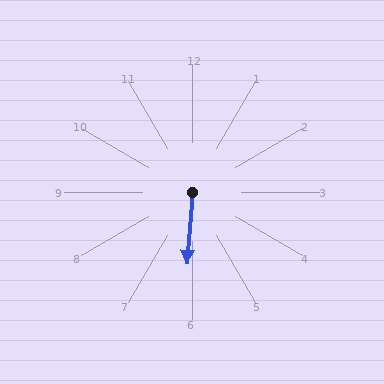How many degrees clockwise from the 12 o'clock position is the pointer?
Approximately 185 degrees.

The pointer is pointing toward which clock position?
Roughly 6 o'clock.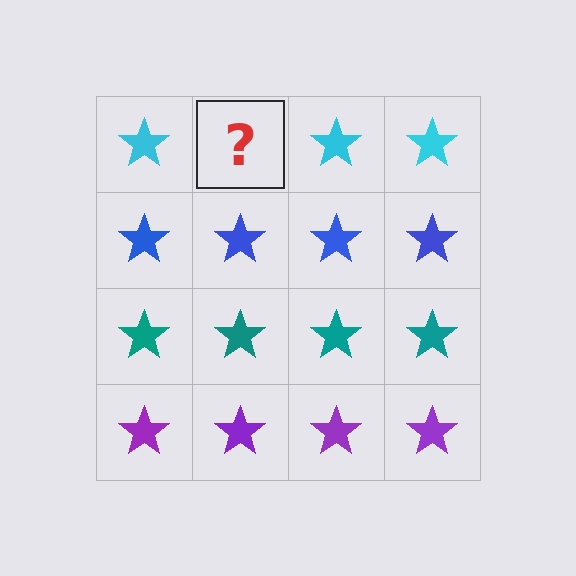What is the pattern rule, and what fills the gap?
The rule is that each row has a consistent color. The gap should be filled with a cyan star.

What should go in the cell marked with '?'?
The missing cell should contain a cyan star.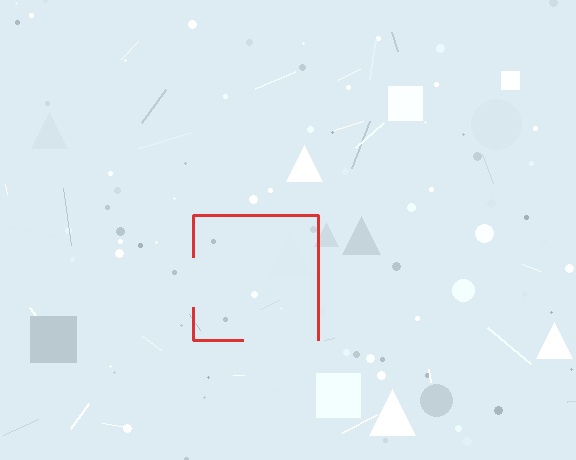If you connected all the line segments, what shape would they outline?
They would outline a square.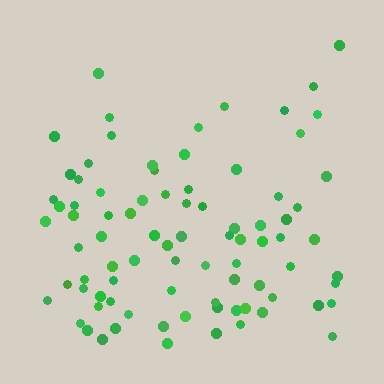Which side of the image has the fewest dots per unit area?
The top.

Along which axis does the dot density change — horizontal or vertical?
Vertical.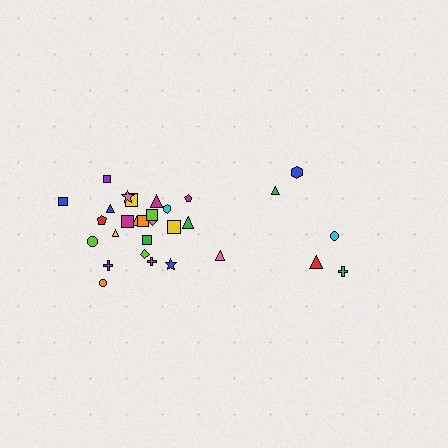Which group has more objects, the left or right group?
The left group.